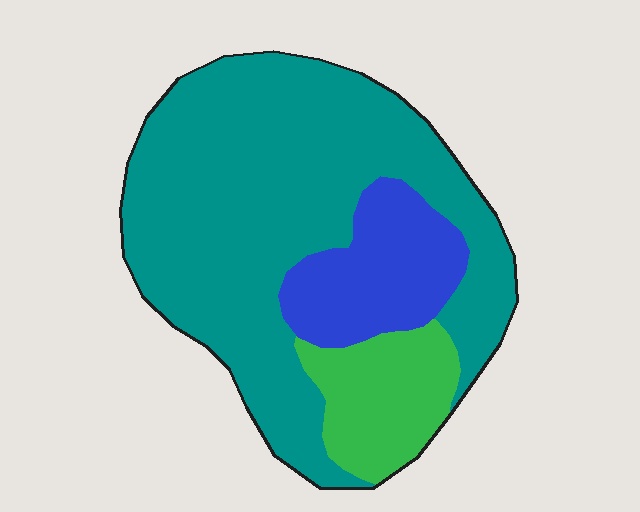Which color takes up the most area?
Teal, at roughly 70%.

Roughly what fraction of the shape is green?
Green takes up about one eighth (1/8) of the shape.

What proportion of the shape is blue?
Blue covers around 15% of the shape.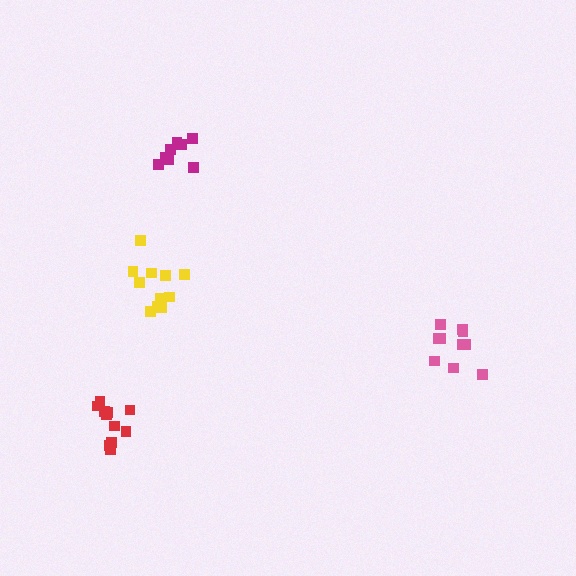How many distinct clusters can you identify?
There are 4 distinct clusters.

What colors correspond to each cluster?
The clusters are colored: magenta, red, yellow, pink.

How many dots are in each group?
Group 1: 8 dots, Group 2: 11 dots, Group 3: 12 dots, Group 4: 10 dots (41 total).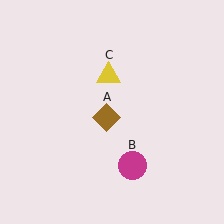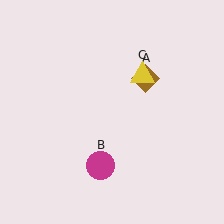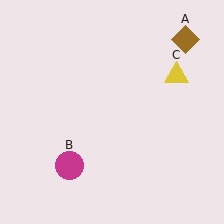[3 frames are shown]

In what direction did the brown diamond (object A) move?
The brown diamond (object A) moved up and to the right.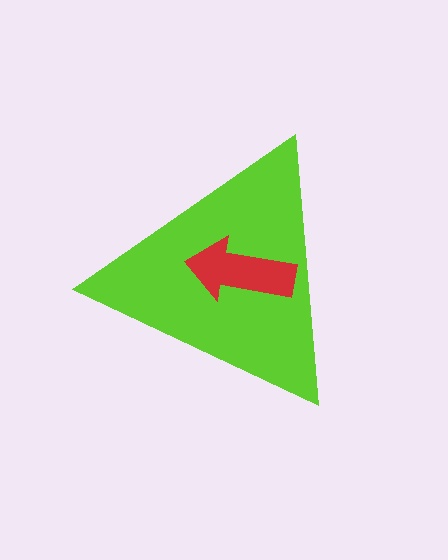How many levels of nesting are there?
2.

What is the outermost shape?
The lime triangle.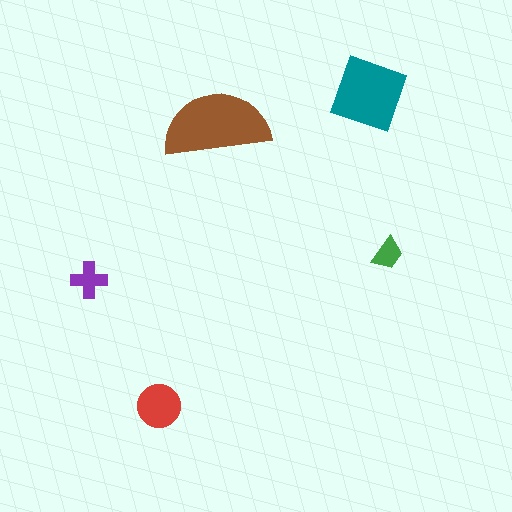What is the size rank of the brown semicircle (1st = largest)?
1st.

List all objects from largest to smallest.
The brown semicircle, the teal square, the red circle, the purple cross, the green trapezoid.